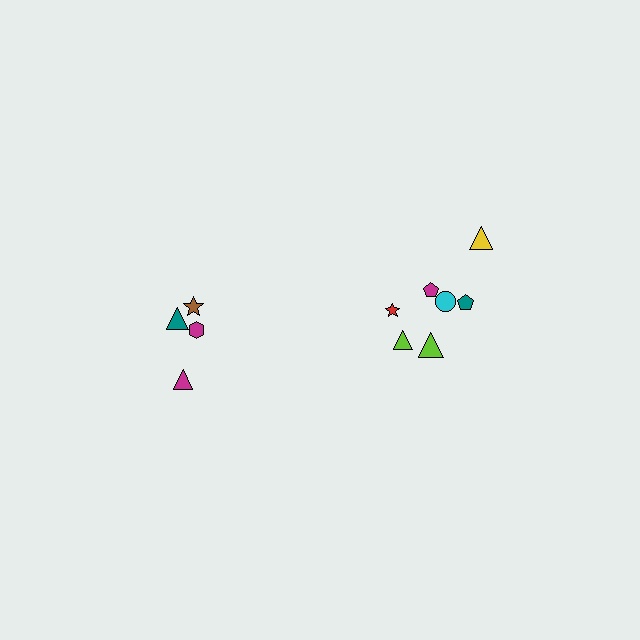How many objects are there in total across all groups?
There are 11 objects.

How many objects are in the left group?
There are 4 objects.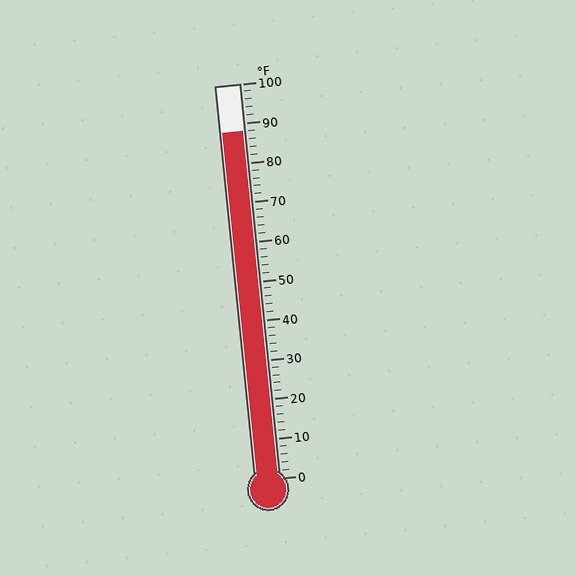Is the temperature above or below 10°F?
The temperature is above 10°F.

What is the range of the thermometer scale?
The thermometer scale ranges from 0°F to 100°F.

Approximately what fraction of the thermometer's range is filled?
The thermometer is filled to approximately 90% of its range.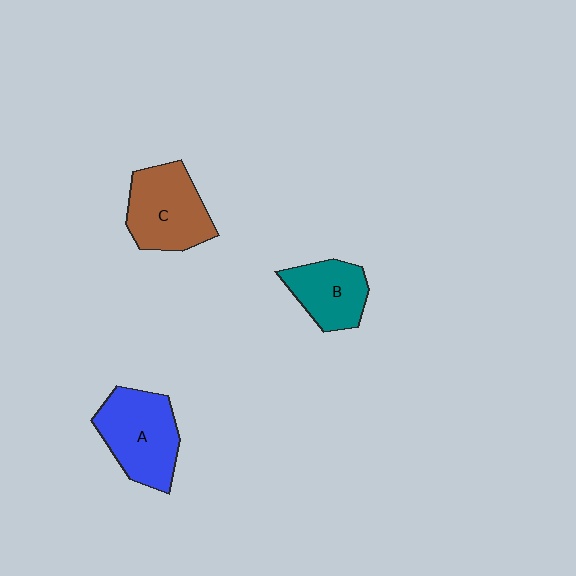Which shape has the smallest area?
Shape B (teal).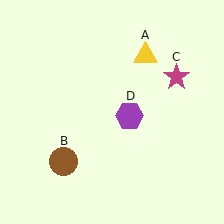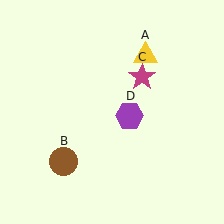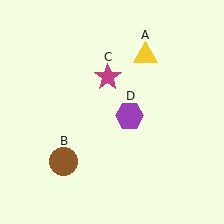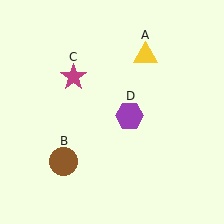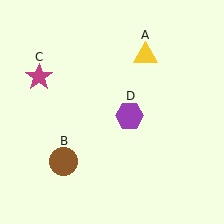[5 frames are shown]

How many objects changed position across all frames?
1 object changed position: magenta star (object C).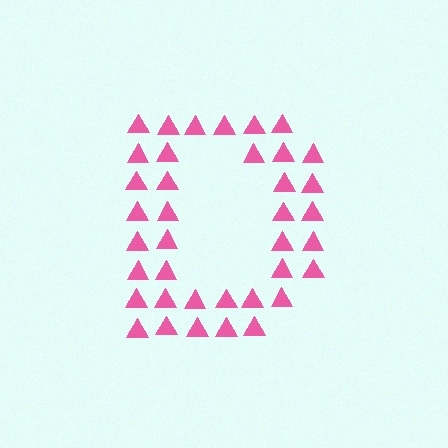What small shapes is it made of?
It is made of small triangles.